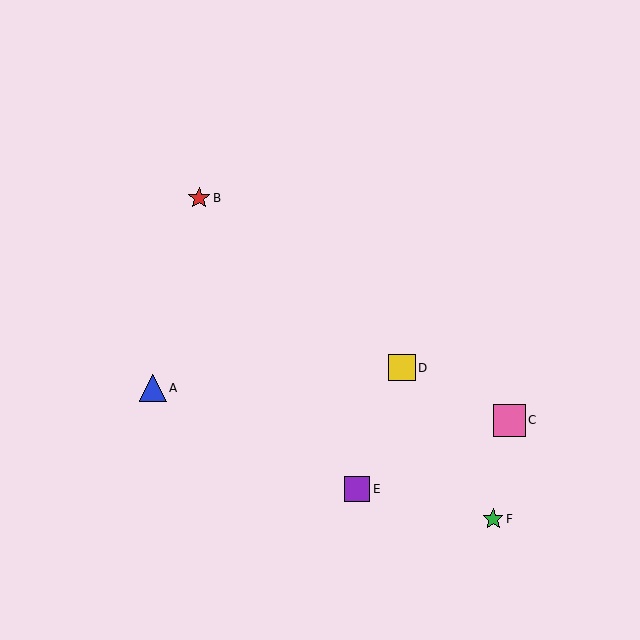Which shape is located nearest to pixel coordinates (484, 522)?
The green star (labeled F) at (493, 519) is nearest to that location.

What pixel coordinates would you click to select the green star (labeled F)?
Click at (493, 519) to select the green star F.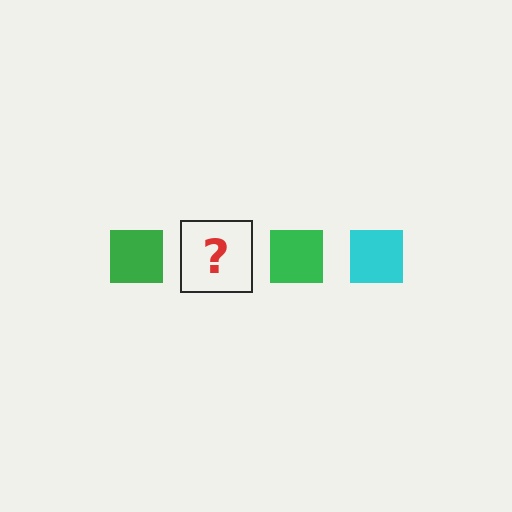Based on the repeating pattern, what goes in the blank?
The blank should be a cyan square.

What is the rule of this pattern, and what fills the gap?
The rule is that the pattern cycles through green, cyan squares. The gap should be filled with a cyan square.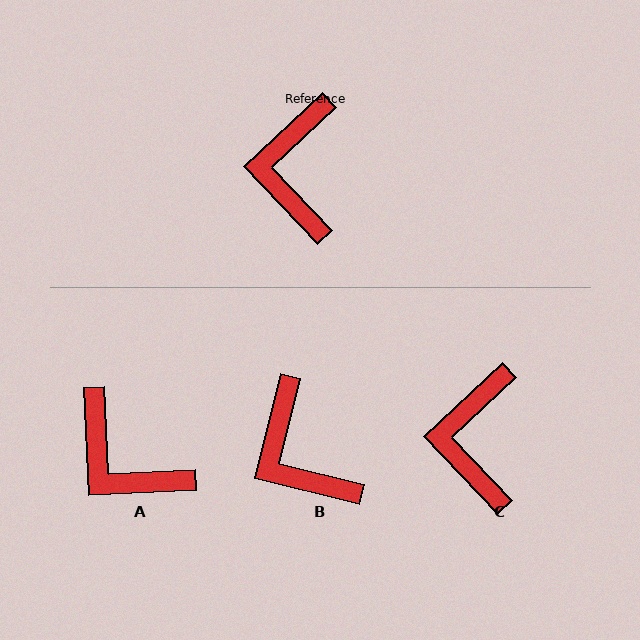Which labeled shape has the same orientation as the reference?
C.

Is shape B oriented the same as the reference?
No, it is off by about 33 degrees.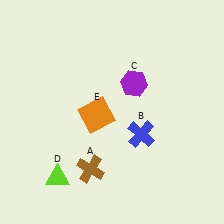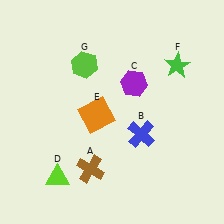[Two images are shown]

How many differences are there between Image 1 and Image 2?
There are 2 differences between the two images.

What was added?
A green star (F), a lime hexagon (G) were added in Image 2.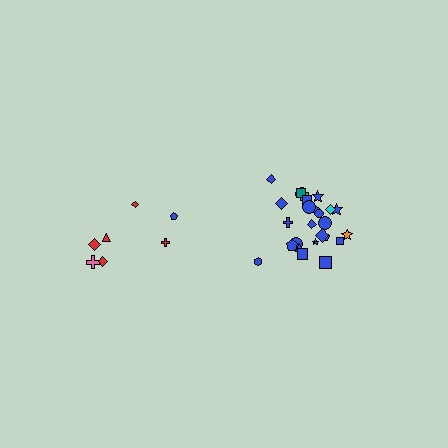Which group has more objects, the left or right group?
The right group.